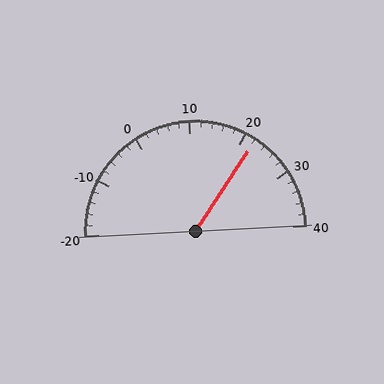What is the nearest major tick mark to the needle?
The nearest major tick mark is 20.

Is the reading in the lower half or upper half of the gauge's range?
The reading is in the upper half of the range (-20 to 40).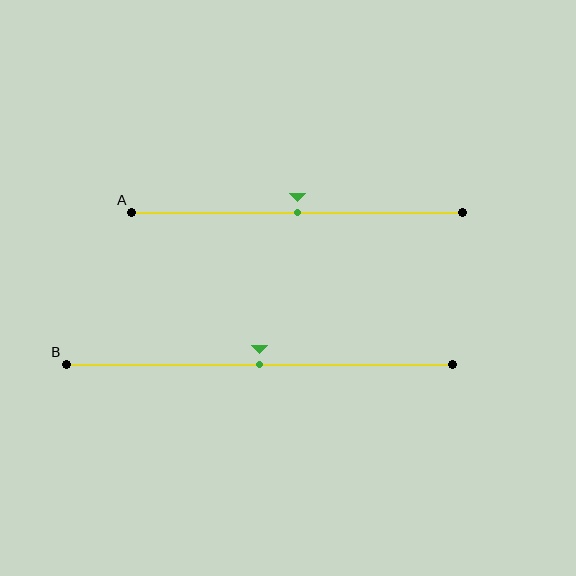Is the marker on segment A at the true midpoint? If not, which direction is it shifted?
Yes, the marker on segment A is at the true midpoint.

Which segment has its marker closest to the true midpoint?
Segment A has its marker closest to the true midpoint.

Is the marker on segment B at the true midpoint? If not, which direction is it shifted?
Yes, the marker on segment B is at the true midpoint.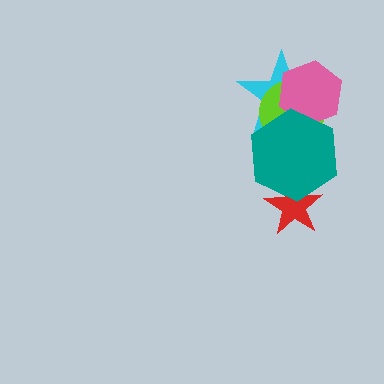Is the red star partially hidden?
Yes, it is partially covered by another shape.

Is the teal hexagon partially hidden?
No, no other shape covers it.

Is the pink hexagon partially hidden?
Yes, it is partially covered by another shape.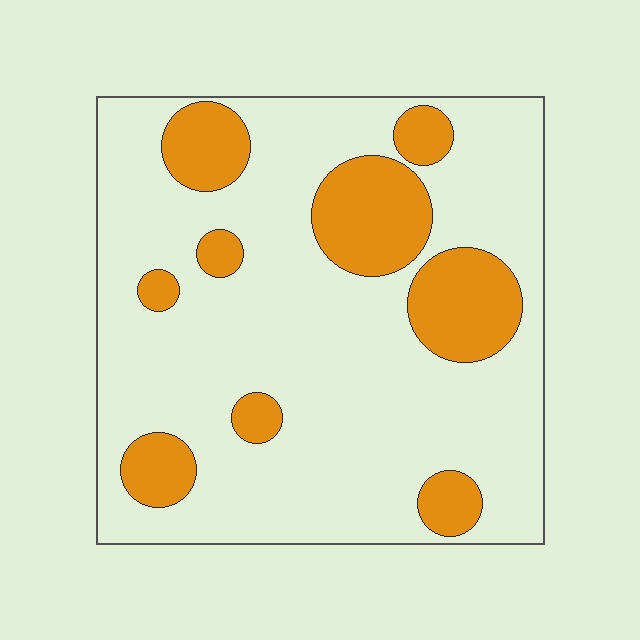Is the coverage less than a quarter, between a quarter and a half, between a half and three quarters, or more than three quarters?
Less than a quarter.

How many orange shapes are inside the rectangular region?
9.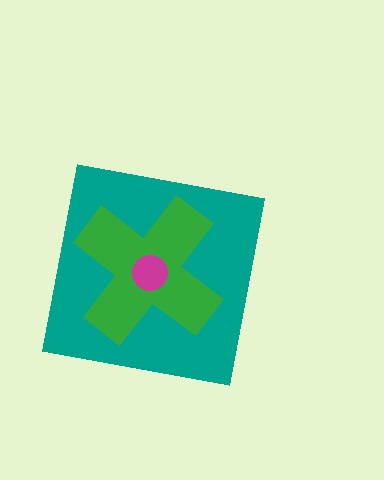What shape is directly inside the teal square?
The green cross.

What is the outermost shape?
The teal square.